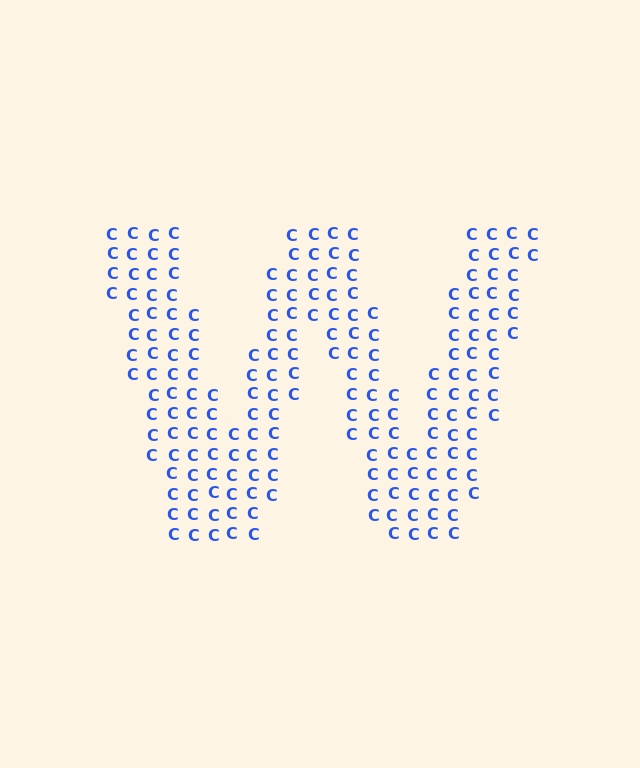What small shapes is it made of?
It is made of small letter C's.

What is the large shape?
The large shape is the letter W.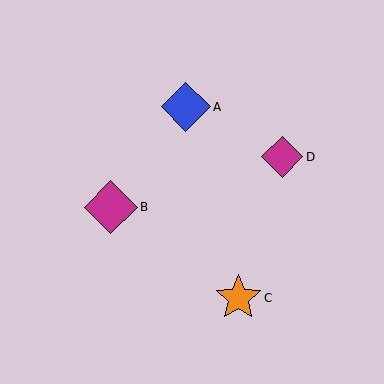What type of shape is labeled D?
Shape D is a magenta diamond.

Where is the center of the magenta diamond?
The center of the magenta diamond is at (111, 207).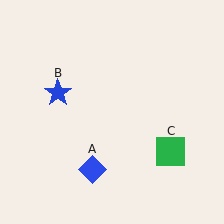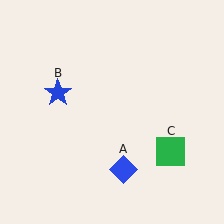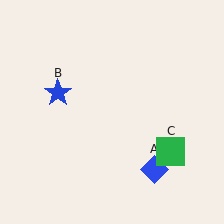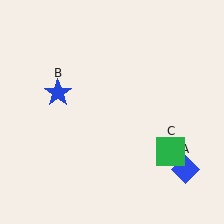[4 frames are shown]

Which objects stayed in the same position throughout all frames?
Blue star (object B) and green square (object C) remained stationary.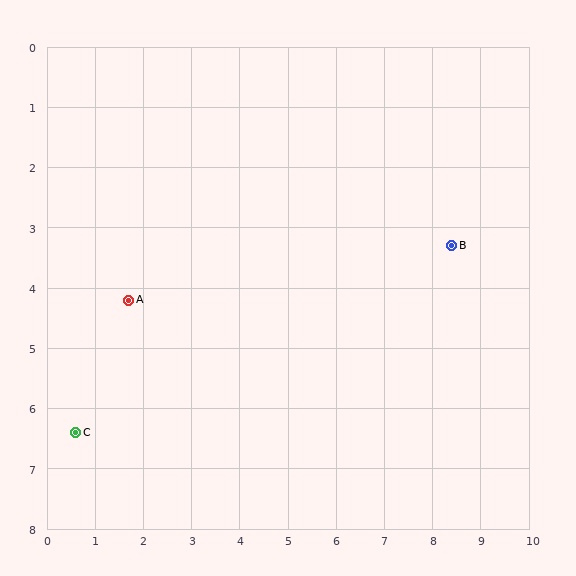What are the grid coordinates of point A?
Point A is at approximately (1.7, 4.2).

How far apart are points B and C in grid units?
Points B and C are about 8.4 grid units apart.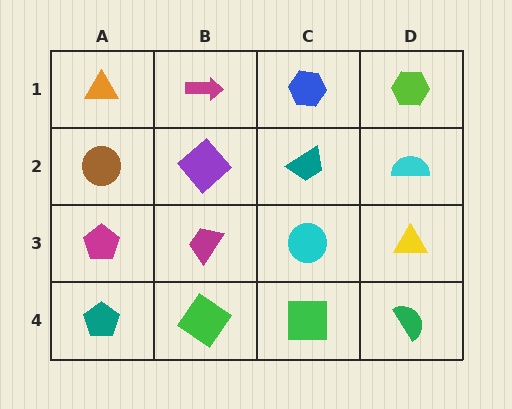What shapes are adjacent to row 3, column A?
A brown circle (row 2, column A), a teal pentagon (row 4, column A), a magenta trapezoid (row 3, column B).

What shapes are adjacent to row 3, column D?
A cyan semicircle (row 2, column D), a green semicircle (row 4, column D), a cyan circle (row 3, column C).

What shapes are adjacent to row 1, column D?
A cyan semicircle (row 2, column D), a blue hexagon (row 1, column C).